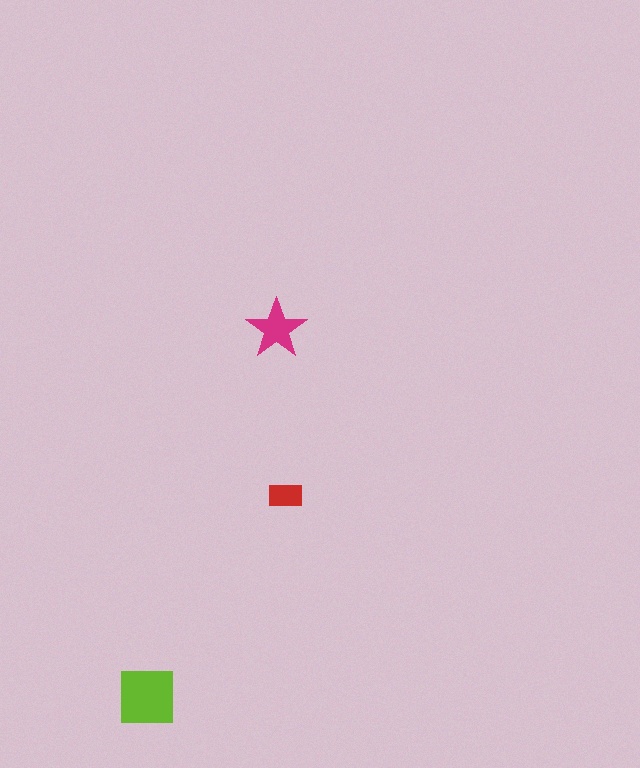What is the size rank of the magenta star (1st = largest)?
2nd.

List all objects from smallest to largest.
The red rectangle, the magenta star, the lime square.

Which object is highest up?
The magenta star is topmost.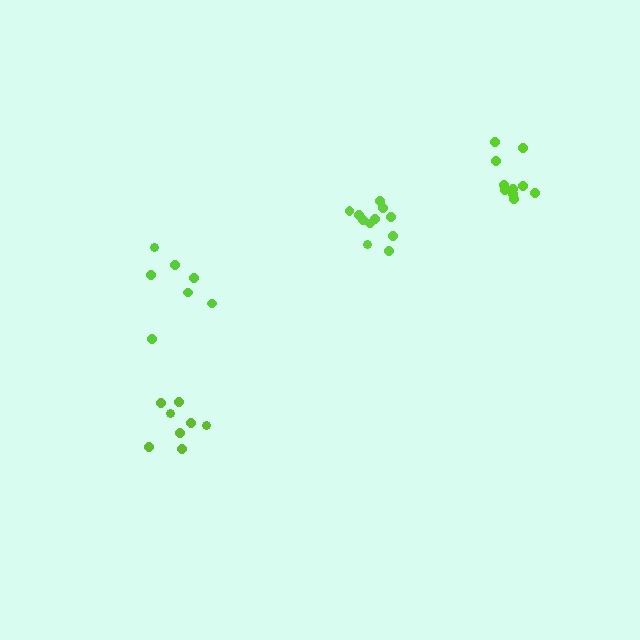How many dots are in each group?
Group 1: 10 dots, Group 2: 11 dots, Group 3: 7 dots, Group 4: 8 dots (36 total).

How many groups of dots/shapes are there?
There are 4 groups.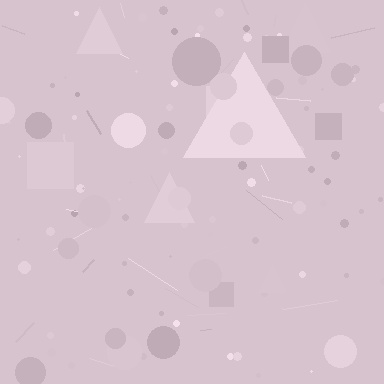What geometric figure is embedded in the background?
A triangle is embedded in the background.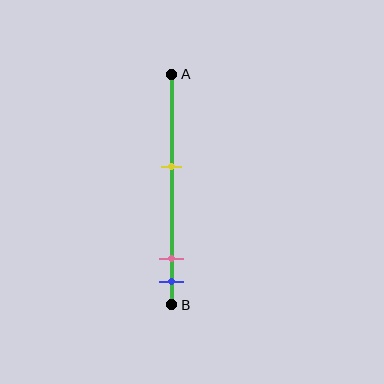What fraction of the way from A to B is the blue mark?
The blue mark is approximately 90% (0.9) of the way from A to B.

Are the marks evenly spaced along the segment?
No, the marks are not evenly spaced.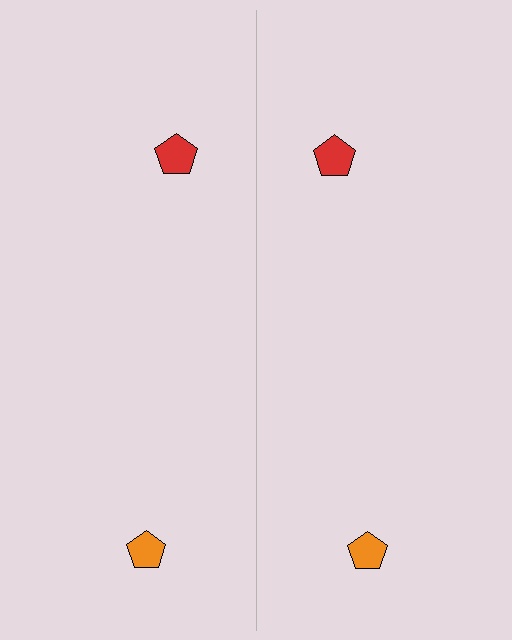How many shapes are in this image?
There are 4 shapes in this image.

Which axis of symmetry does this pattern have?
The pattern has a vertical axis of symmetry running through the center of the image.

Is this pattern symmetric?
Yes, this pattern has bilateral (reflection) symmetry.